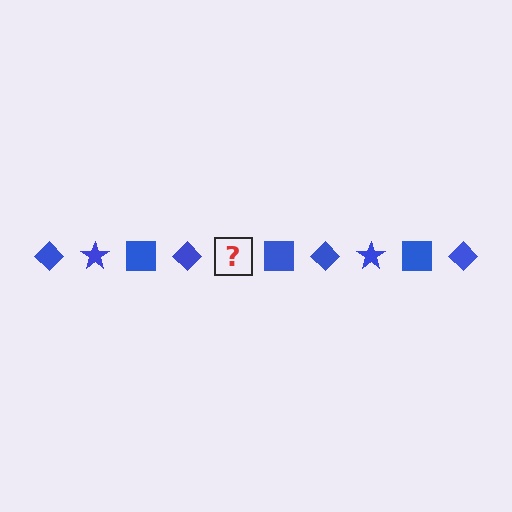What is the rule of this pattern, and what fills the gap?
The rule is that the pattern cycles through diamond, star, square shapes in blue. The gap should be filled with a blue star.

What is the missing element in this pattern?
The missing element is a blue star.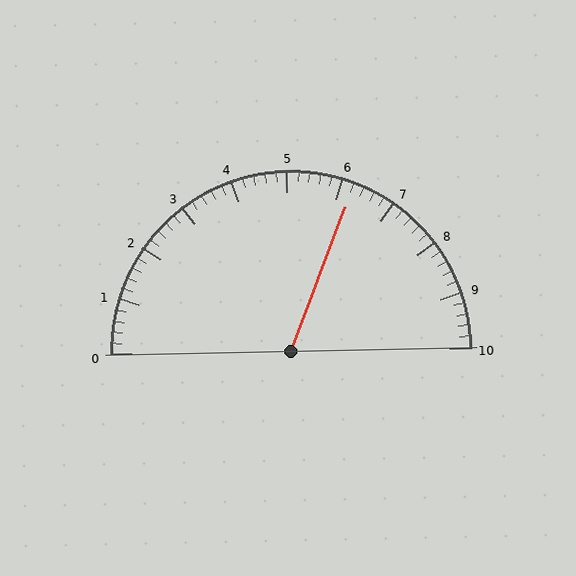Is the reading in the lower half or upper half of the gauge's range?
The reading is in the upper half of the range (0 to 10).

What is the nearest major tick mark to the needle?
The nearest major tick mark is 6.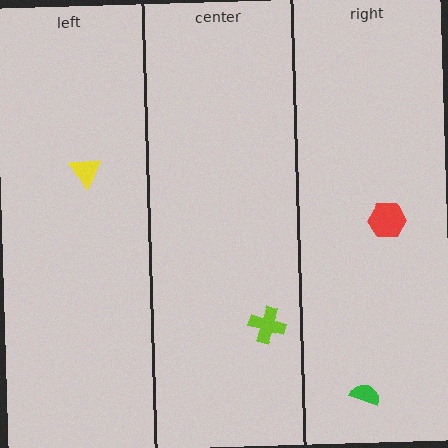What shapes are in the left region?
The yellow triangle.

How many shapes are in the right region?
2.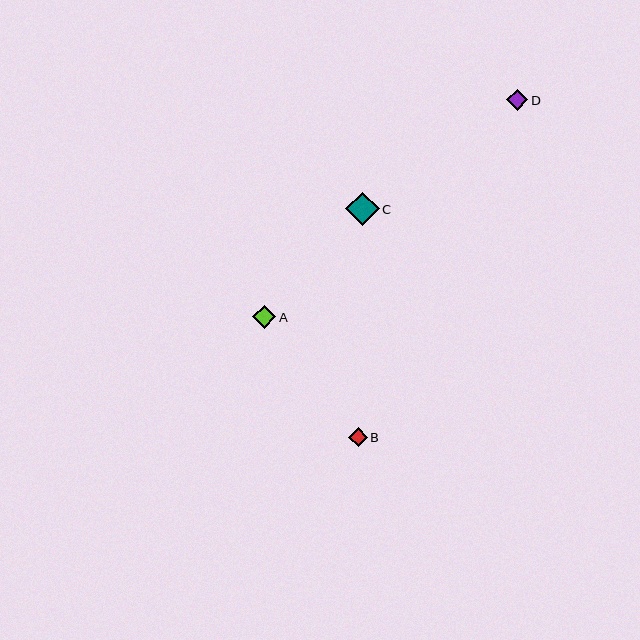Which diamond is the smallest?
Diamond B is the smallest with a size of approximately 18 pixels.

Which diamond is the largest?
Diamond C is the largest with a size of approximately 33 pixels.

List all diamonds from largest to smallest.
From largest to smallest: C, A, D, B.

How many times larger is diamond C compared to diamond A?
Diamond C is approximately 1.4 times the size of diamond A.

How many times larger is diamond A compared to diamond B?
Diamond A is approximately 1.3 times the size of diamond B.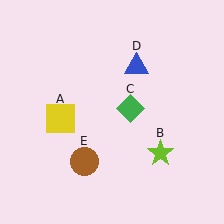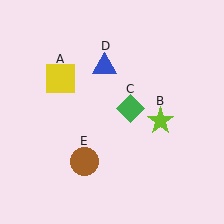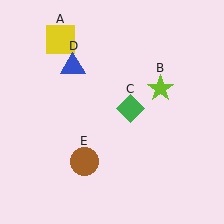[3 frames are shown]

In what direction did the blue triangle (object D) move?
The blue triangle (object D) moved left.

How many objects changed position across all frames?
3 objects changed position: yellow square (object A), lime star (object B), blue triangle (object D).